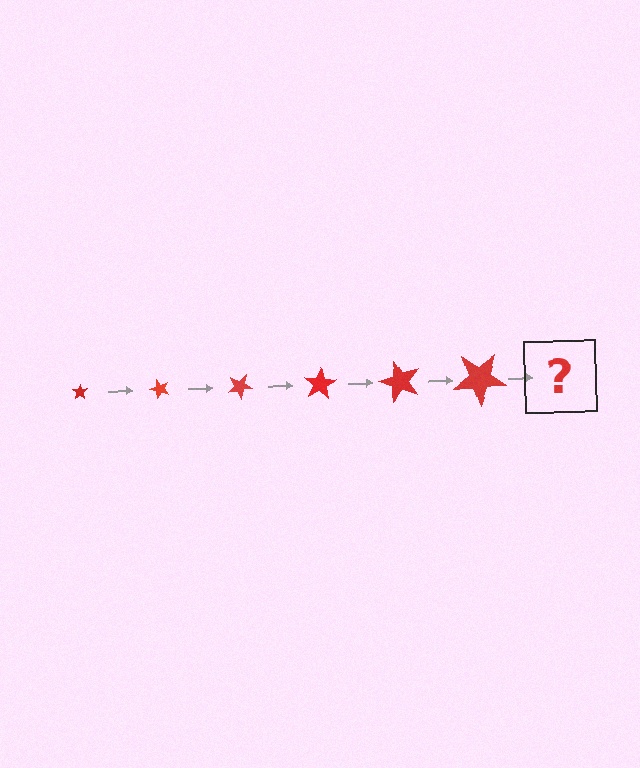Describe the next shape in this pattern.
It should be a star, larger than the previous one and rotated 300 degrees from the start.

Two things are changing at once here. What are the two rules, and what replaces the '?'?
The two rules are that the star grows larger each step and it rotates 50 degrees each step. The '?' should be a star, larger than the previous one and rotated 300 degrees from the start.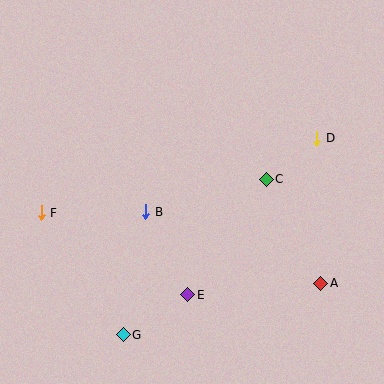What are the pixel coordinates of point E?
Point E is at (188, 295).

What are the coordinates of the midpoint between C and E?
The midpoint between C and E is at (227, 237).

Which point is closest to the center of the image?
Point B at (146, 212) is closest to the center.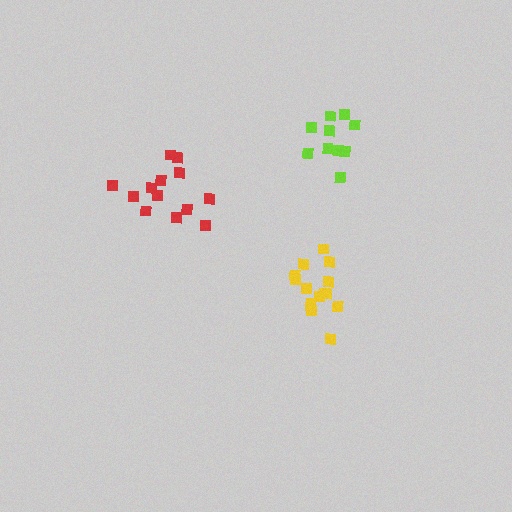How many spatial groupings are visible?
There are 3 spatial groupings.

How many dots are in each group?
Group 1: 10 dots, Group 2: 15 dots, Group 3: 13 dots (38 total).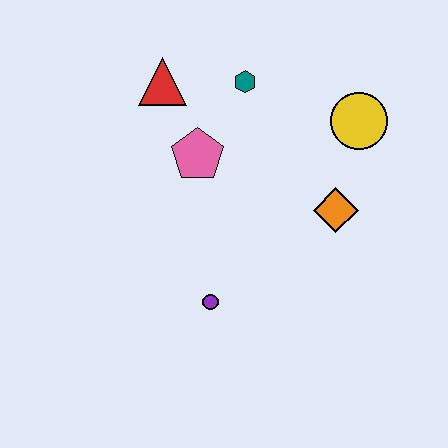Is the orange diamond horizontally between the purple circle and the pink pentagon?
No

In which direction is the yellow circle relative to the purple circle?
The yellow circle is above the purple circle.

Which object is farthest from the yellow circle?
The purple circle is farthest from the yellow circle.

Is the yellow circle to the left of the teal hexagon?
No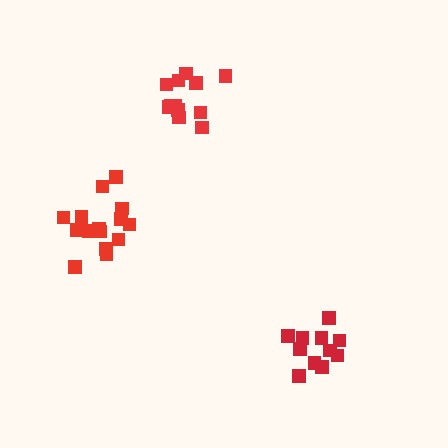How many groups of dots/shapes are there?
There are 3 groups.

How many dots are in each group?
Group 1: 11 dots, Group 2: 12 dots, Group 3: 17 dots (40 total).